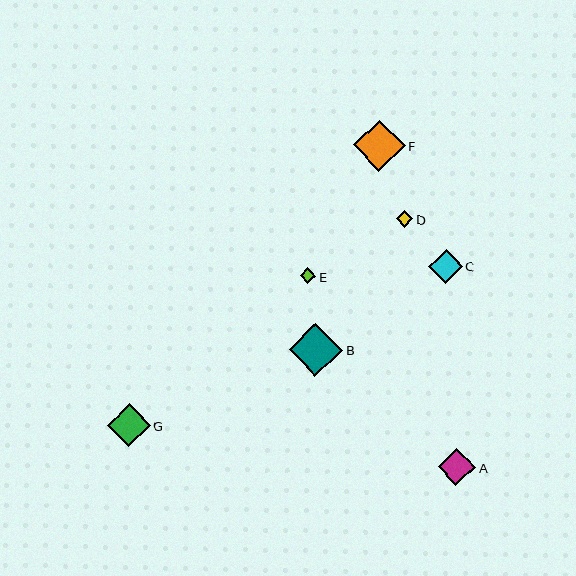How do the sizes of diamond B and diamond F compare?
Diamond B and diamond F are approximately the same size.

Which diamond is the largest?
Diamond B is the largest with a size of approximately 53 pixels.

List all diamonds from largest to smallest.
From largest to smallest: B, F, G, A, C, D, E.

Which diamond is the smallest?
Diamond E is the smallest with a size of approximately 16 pixels.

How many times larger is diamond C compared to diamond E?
Diamond C is approximately 2.2 times the size of diamond E.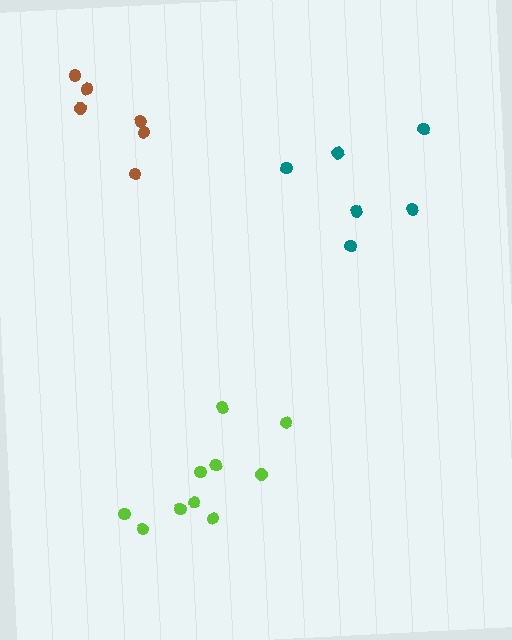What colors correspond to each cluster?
The clusters are colored: lime, teal, brown.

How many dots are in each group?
Group 1: 10 dots, Group 2: 6 dots, Group 3: 6 dots (22 total).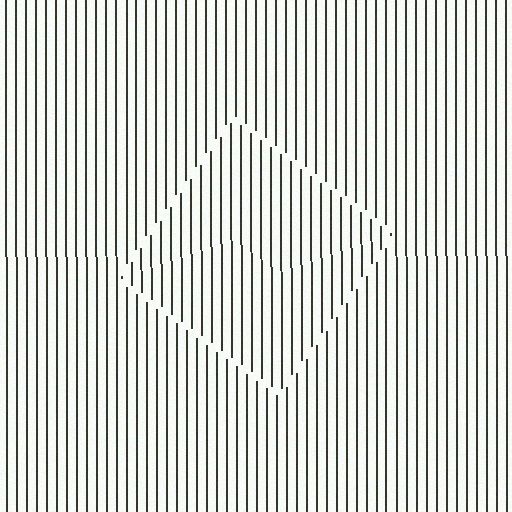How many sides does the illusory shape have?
4 sides — the line-ends trace a square.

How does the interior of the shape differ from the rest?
The interior of the shape contains the same grating, shifted by half a period — the contour is defined by the phase discontinuity where line-ends from the inner and outer gratings abut.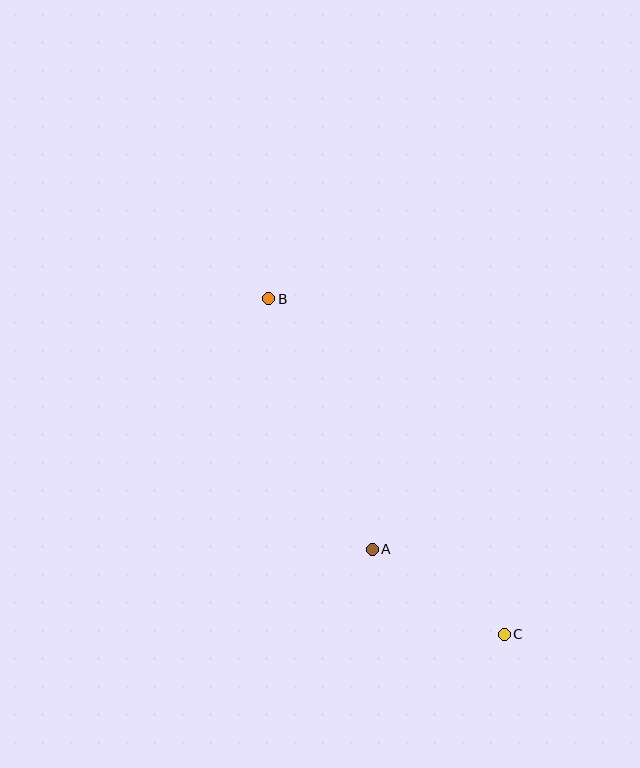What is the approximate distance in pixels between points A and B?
The distance between A and B is approximately 271 pixels.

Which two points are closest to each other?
Points A and C are closest to each other.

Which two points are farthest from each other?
Points B and C are farthest from each other.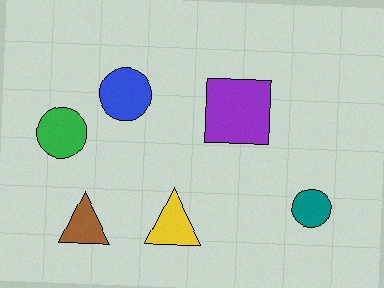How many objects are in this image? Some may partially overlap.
There are 6 objects.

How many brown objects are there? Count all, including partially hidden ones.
There is 1 brown object.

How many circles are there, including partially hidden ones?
There are 3 circles.